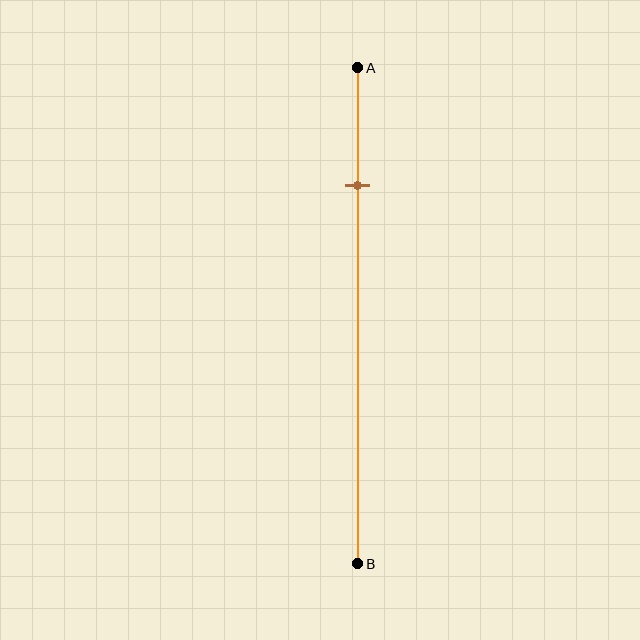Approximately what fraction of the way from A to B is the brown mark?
The brown mark is approximately 25% of the way from A to B.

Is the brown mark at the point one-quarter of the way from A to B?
Yes, the mark is approximately at the one-quarter point.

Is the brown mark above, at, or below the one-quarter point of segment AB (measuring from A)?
The brown mark is approximately at the one-quarter point of segment AB.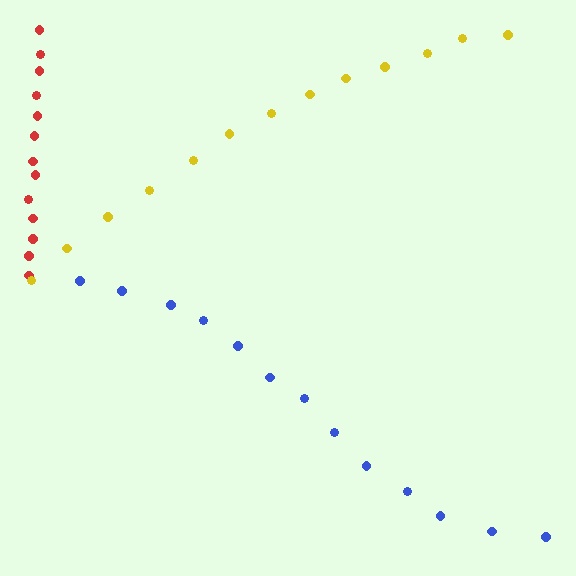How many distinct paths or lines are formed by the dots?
There are 3 distinct paths.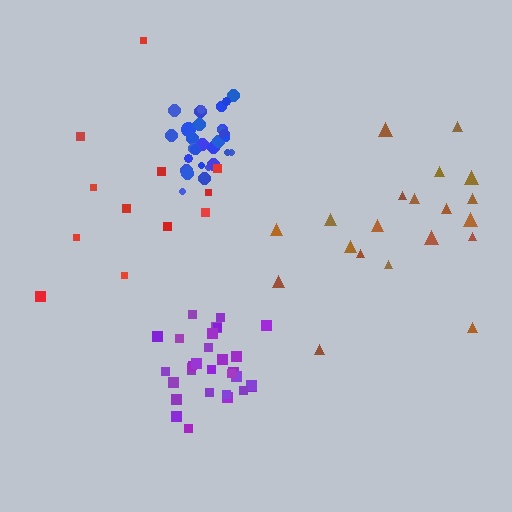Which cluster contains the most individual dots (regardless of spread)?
Purple (30).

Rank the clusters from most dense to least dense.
blue, purple, brown, red.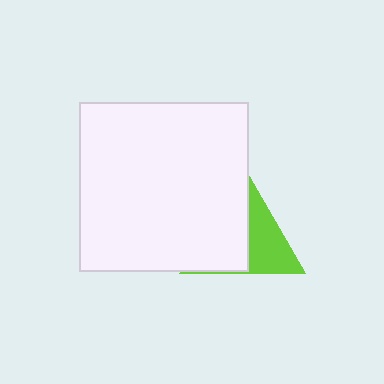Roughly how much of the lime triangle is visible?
A small part of it is visible (roughly 42%).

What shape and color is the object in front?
The object in front is a white square.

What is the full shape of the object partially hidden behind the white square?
The partially hidden object is a lime triangle.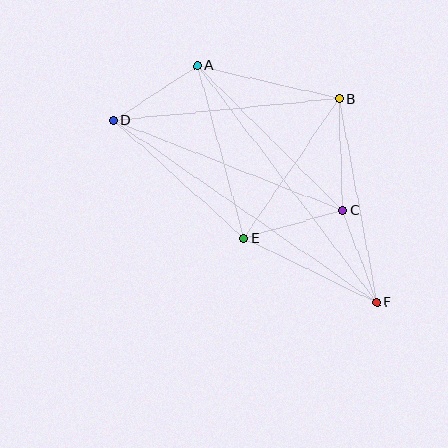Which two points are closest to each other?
Points C and F are closest to each other.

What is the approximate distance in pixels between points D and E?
The distance between D and E is approximately 176 pixels.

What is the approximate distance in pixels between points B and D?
The distance between B and D is approximately 227 pixels.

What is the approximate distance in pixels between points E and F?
The distance between E and F is approximately 147 pixels.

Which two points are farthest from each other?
Points D and F are farthest from each other.